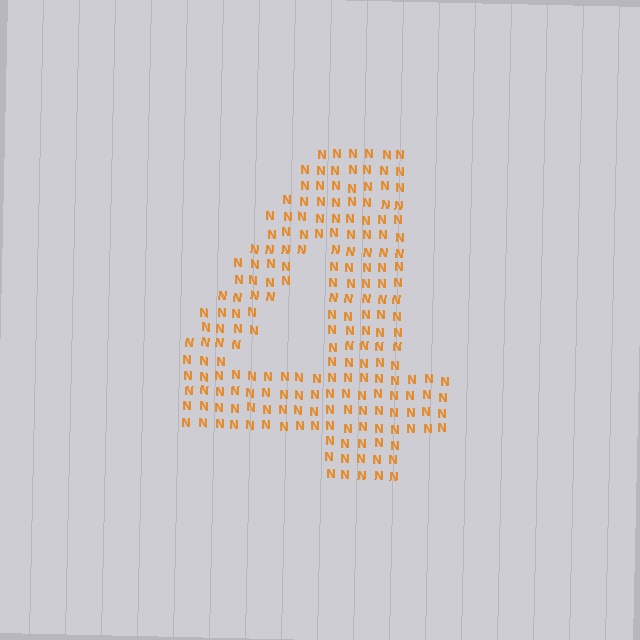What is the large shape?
The large shape is the digit 4.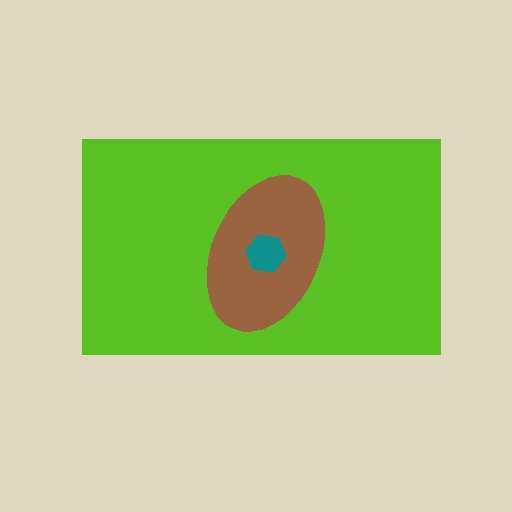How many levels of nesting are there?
3.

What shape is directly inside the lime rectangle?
The brown ellipse.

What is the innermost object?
The teal hexagon.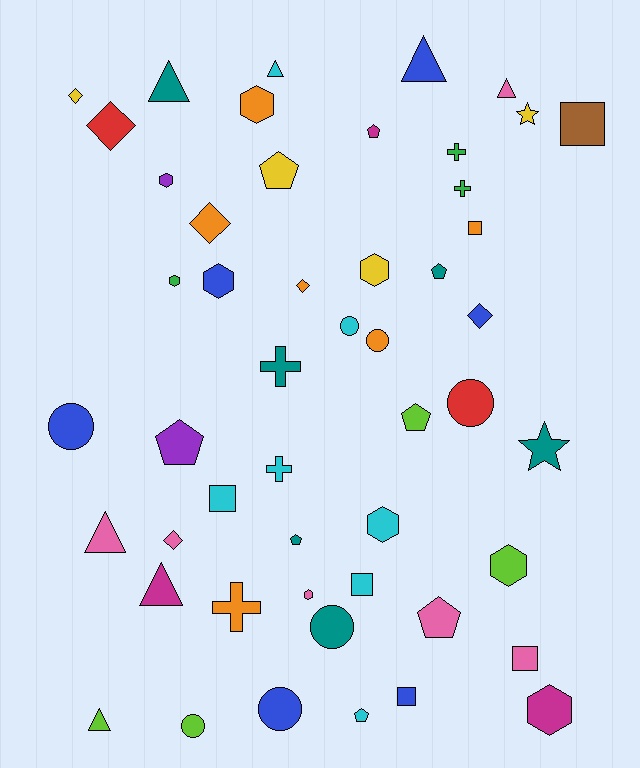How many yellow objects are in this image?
There are 4 yellow objects.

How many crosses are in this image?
There are 5 crosses.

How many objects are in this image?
There are 50 objects.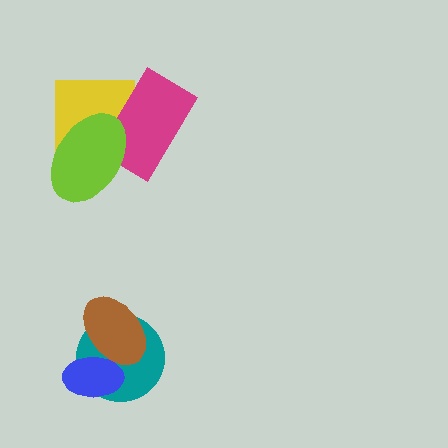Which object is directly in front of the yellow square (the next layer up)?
The magenta rectangle is directly in front of the yellow square.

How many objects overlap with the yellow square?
2 objects overlap with the yellow square.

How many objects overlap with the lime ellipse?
2 objects overlap with the lime ellipse.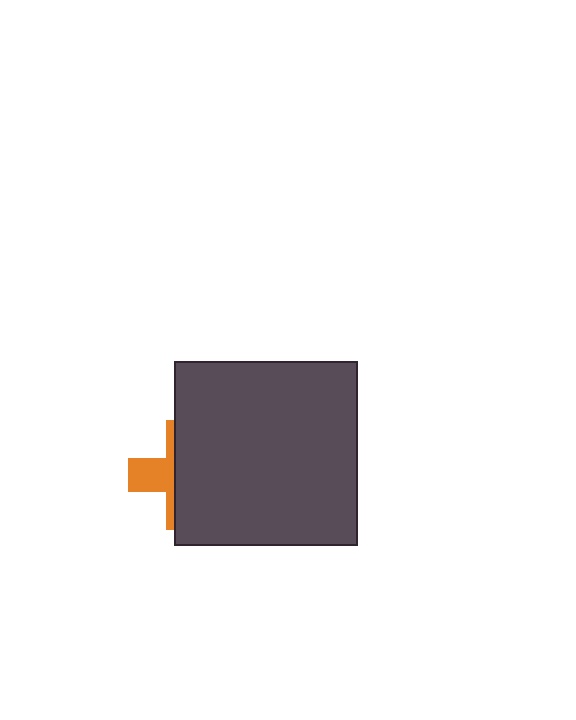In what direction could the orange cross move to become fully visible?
The orange cross could move left. That would shift it out from behind the dark gray square entirely.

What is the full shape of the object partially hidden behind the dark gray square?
The partially hidden object is an orange cross.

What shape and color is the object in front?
The object in front is a dark gray square.